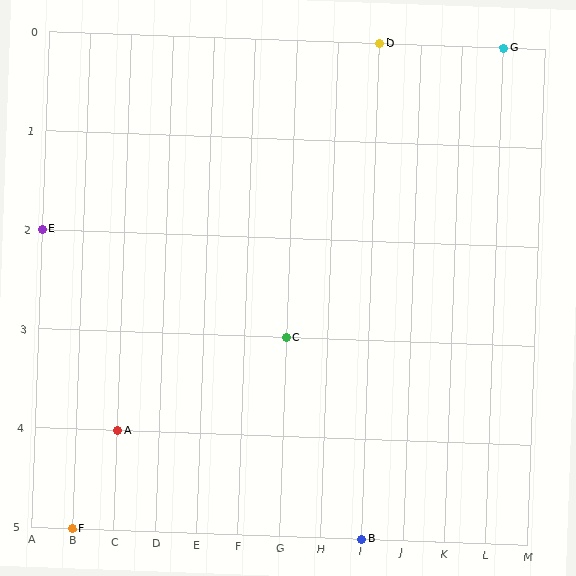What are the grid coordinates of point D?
Point D is at grid coordinates (I, 0).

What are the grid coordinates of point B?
Point B is at grid coordinates (I, 5).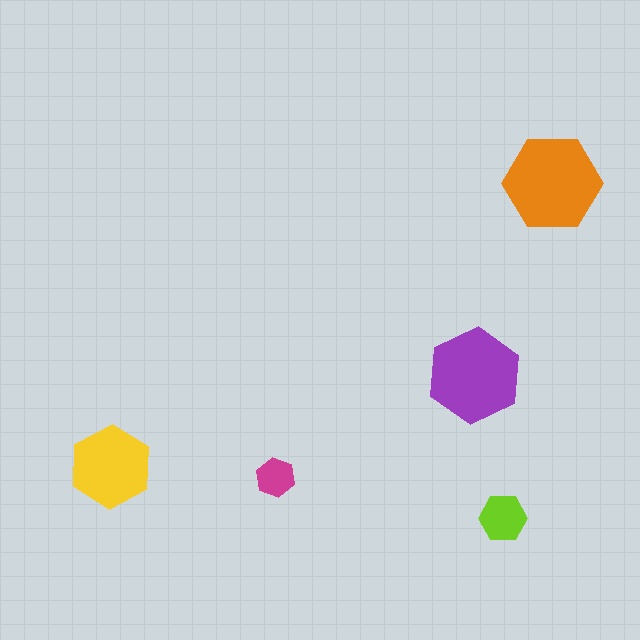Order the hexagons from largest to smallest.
the orange one, the purple one, the yellow one, the lime one, the magenta one.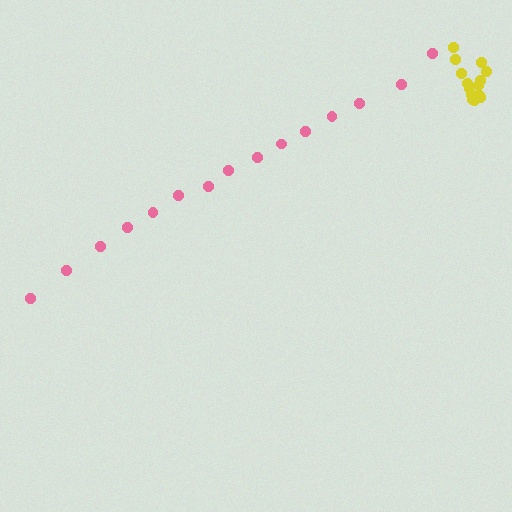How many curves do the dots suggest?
There are 2 distinct paths.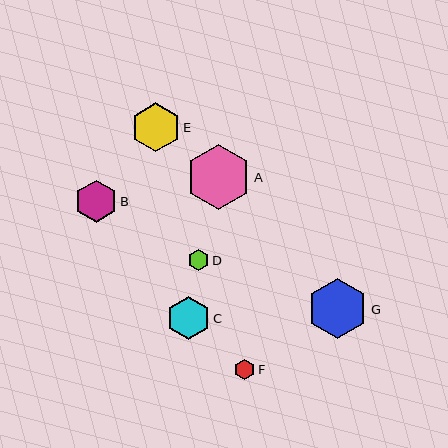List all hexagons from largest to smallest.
From largest to smallest: A, G, E, C, B, D, F.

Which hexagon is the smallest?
Hexagon F is the smallest with a size of approximately 21 pixels.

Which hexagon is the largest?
Hexagon A is the largest with a size of approximately 65 pixels.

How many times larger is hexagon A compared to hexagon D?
Hexagon A is approximately 3.0 times the size of hexagon D.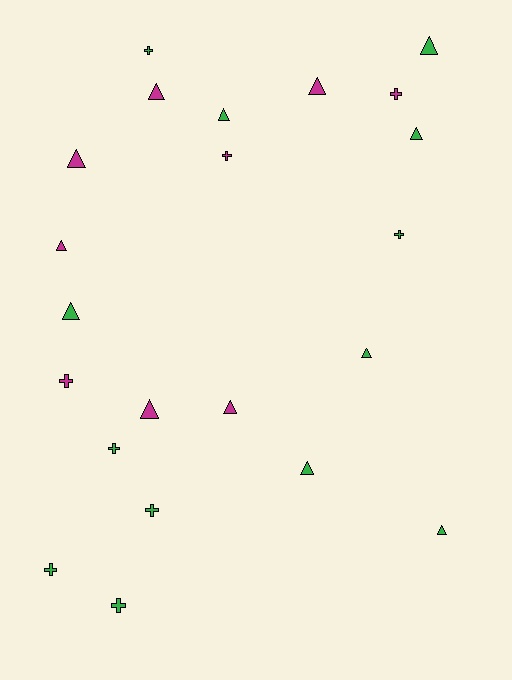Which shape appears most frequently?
Triangle, with 13 objects.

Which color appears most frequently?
Green, with 13 objects.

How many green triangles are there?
There are 7 green triangles.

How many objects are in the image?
There are 22 objects.